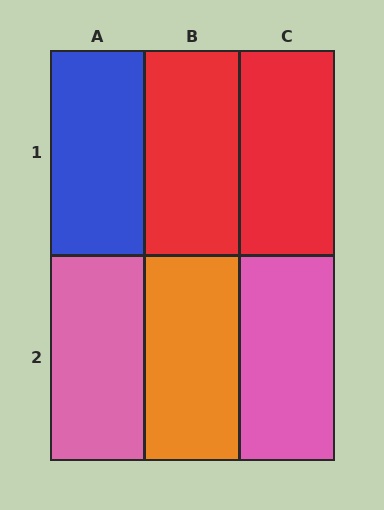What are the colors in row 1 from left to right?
Blue, red, red.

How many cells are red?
2 cells are red.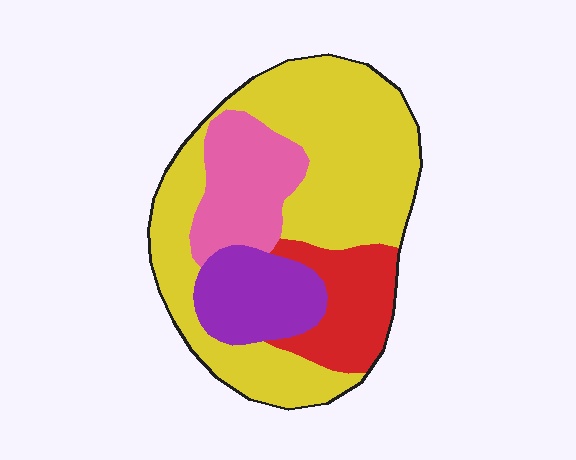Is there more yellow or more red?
Yellow.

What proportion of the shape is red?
Red covers roughly 15% of the shape.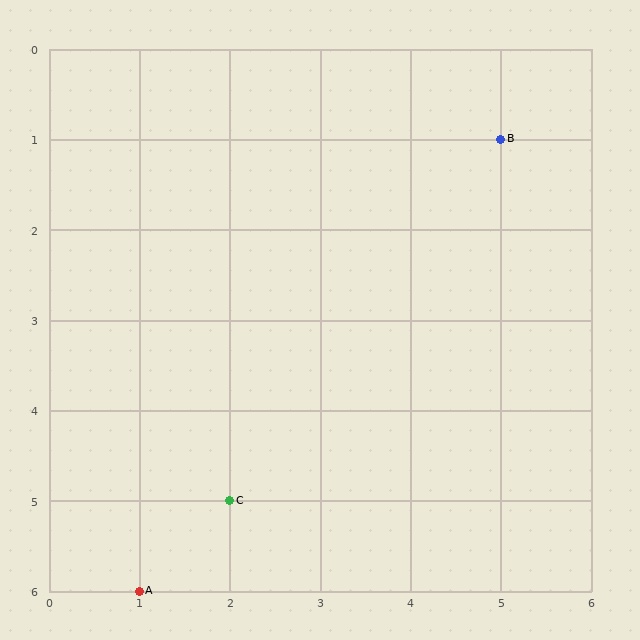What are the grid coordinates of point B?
Point B is at grid coordinates (5, 1).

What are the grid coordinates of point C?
Point C is at grid coordinates (2, 5).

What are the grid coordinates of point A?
Point A is at grid coordinates (1, 6).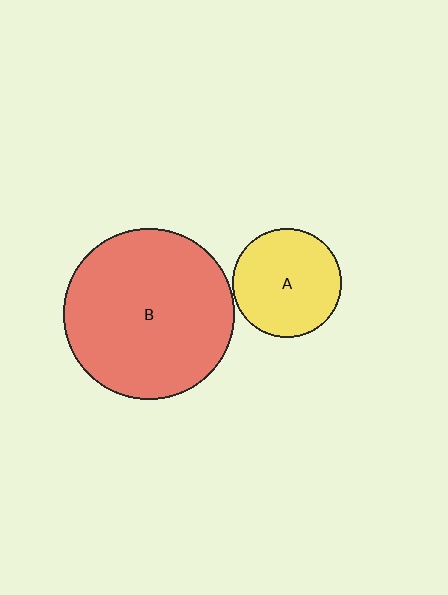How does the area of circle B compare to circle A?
Approximately 2.5 times.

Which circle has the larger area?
Circle B (red).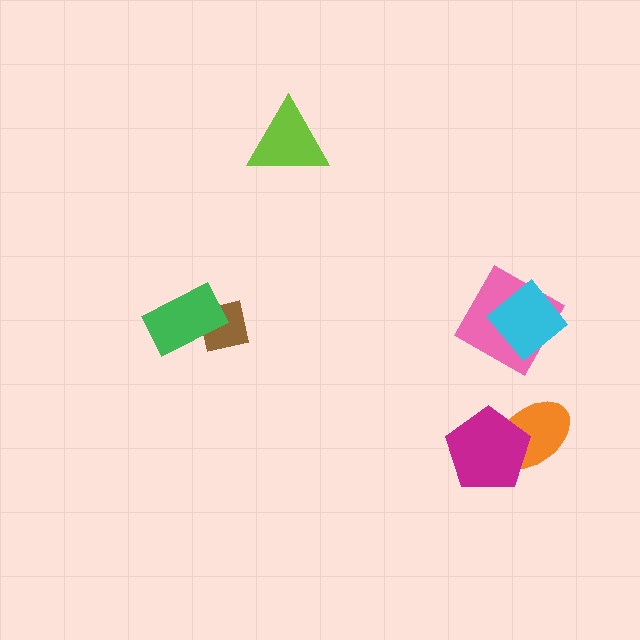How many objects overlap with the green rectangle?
1 object overlaps with the green rectangle.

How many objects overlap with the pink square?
1 object overlaps with the pink square.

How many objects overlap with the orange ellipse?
1 object overlaps with the orange ellipse.